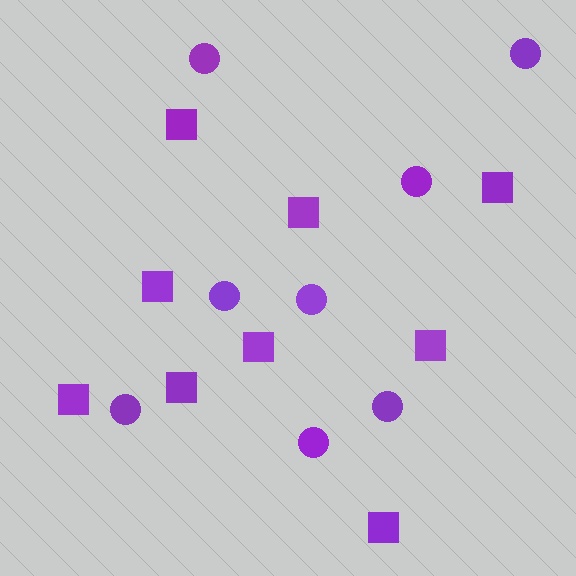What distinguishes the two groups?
There are 2 groups: one group of circles (8) and one group of squares (9).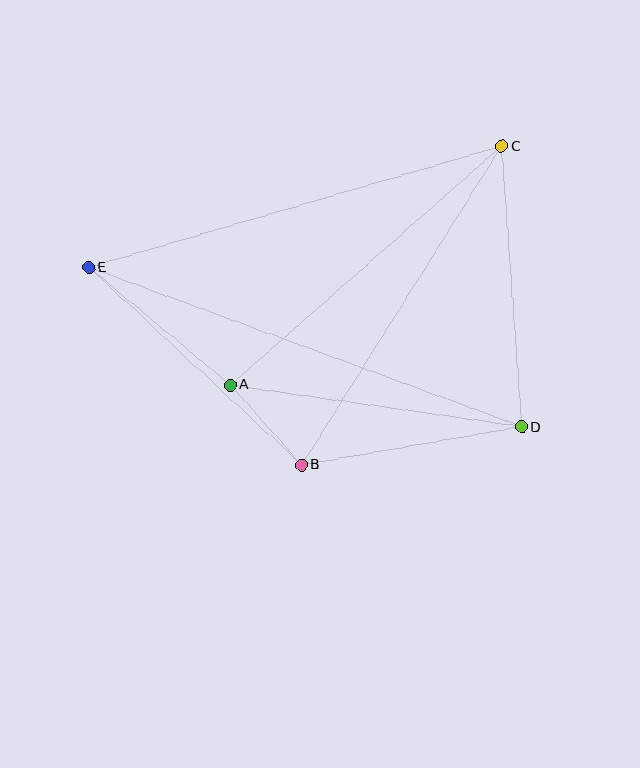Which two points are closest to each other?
Points A and B are closest to each other.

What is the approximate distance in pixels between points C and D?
The distance between C and D is approximately 281 pixels.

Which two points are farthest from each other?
Points D and E are farthest from each other.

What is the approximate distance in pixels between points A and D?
The distance between A and D is approximately 295 pixels.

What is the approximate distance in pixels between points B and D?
The distance between B and D is approximately 223 pixels.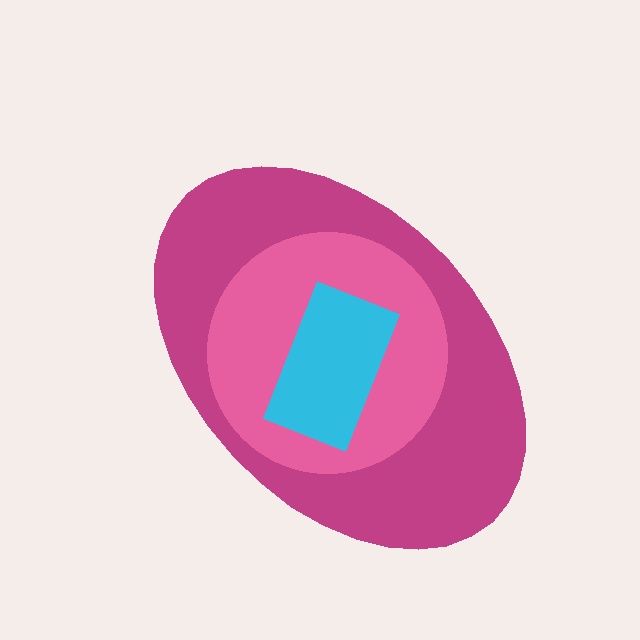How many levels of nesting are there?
3.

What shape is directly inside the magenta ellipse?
The pink circle.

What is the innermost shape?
The cyan rectangle.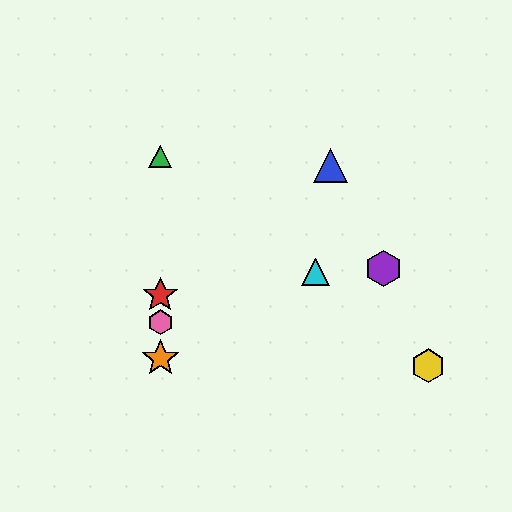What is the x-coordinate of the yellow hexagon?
The yellow hexagon is at x≈428.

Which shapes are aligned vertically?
The red star, the green triangle, the orange star, the pink hexagon are aligned vertically.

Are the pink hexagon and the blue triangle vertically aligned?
No, the pink hexagon is at x≈160 and the blue triangle is at x≈330.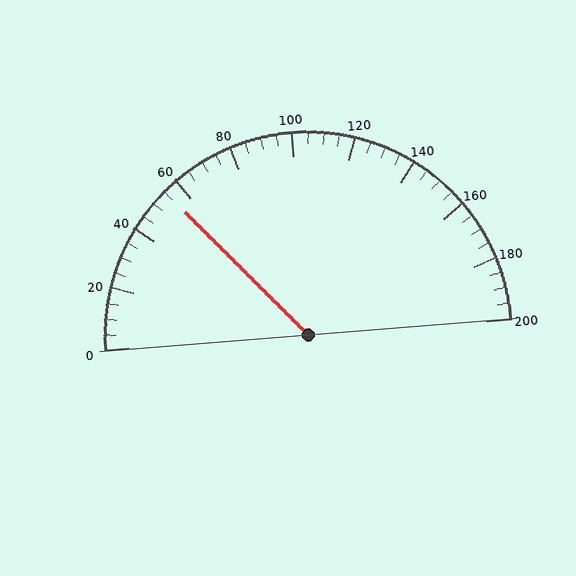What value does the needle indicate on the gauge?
The needle indicates approximately 55.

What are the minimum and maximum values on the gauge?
The gauge ranges from 0 to 200.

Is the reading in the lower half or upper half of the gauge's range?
The reading is in the lower half of the range (0 to 200).